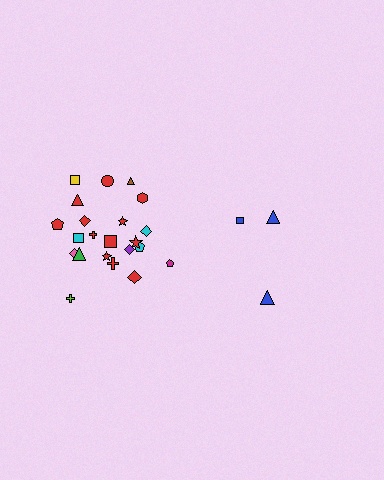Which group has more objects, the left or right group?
The left group.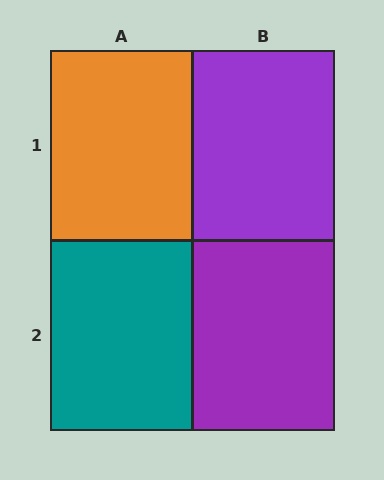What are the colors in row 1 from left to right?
Orange, purple.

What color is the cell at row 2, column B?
Purple.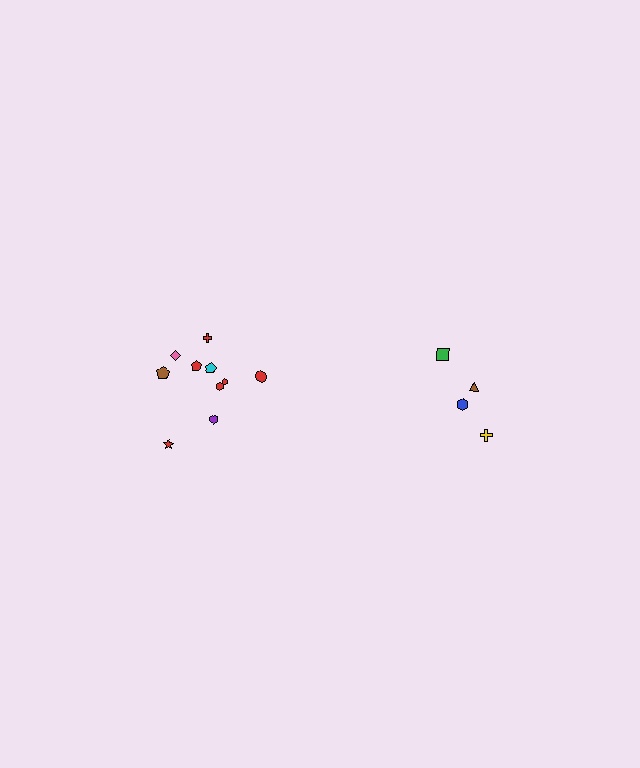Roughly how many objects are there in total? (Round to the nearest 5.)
Roughly 15 objects in total.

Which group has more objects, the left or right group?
The left group.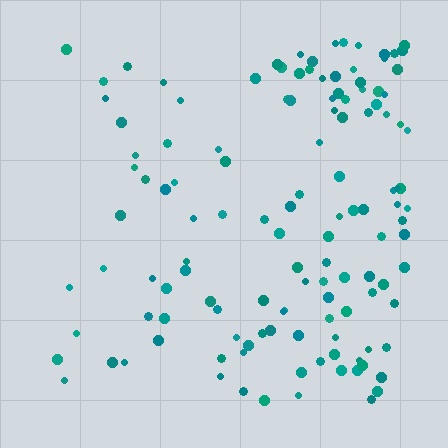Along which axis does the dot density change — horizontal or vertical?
Horizontal.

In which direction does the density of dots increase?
From left to right, with the right side densest.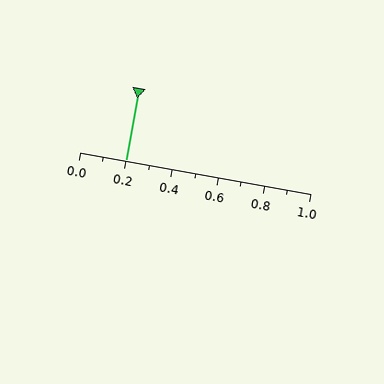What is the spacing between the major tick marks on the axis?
The major ticks are spaced 0.2 apart.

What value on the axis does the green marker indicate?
The marker indicates approximately 0.2.